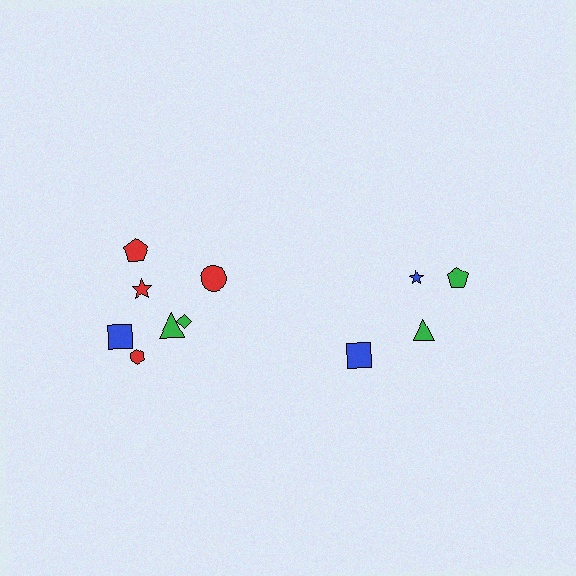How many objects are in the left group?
There are 7 objects.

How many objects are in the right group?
There are 4 objects.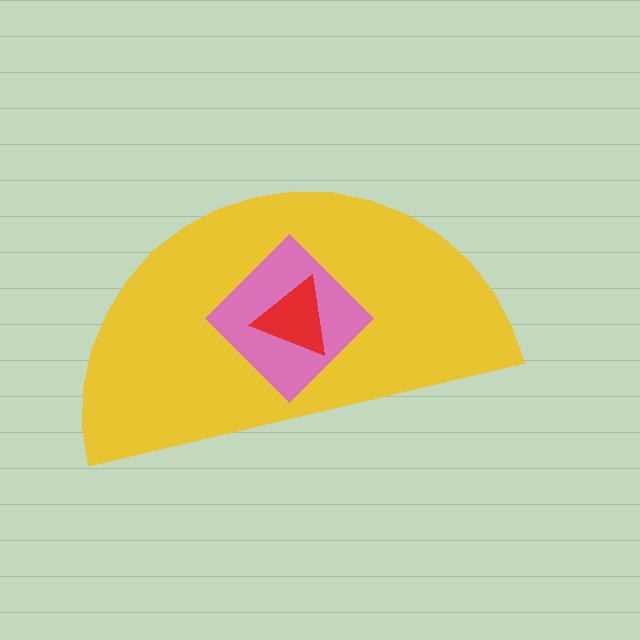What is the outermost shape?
The yellow semicircle.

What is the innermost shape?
The red triangle.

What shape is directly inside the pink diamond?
The red triangle.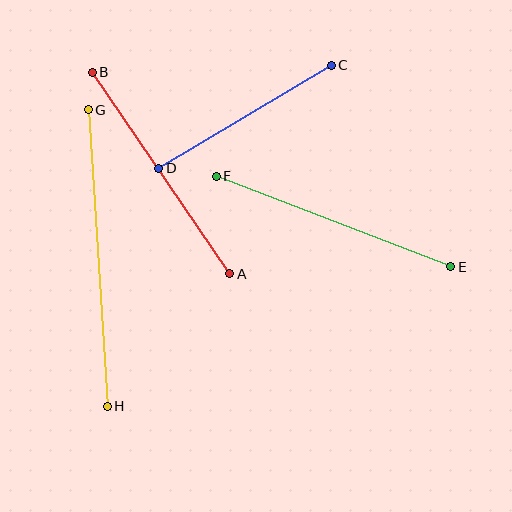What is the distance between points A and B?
The distance is approximately 244 pixels.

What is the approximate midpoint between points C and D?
The midpoint is at approximately (245, 117) pixels.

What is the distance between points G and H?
The distance is approximately 297 pixels.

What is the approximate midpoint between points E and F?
The midpoint is at approximately (334, 221) pixels.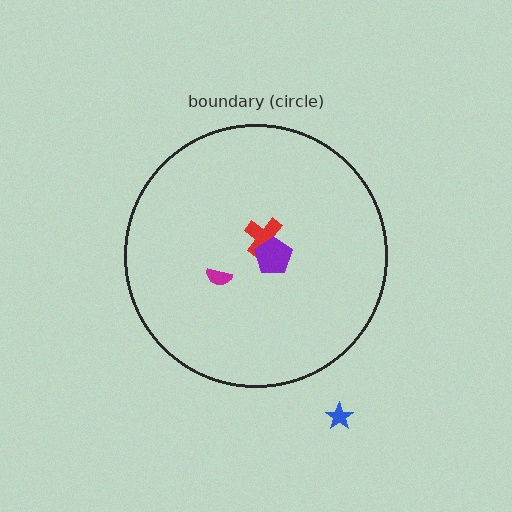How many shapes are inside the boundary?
3 inside, 1 outside.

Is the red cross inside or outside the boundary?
Inside.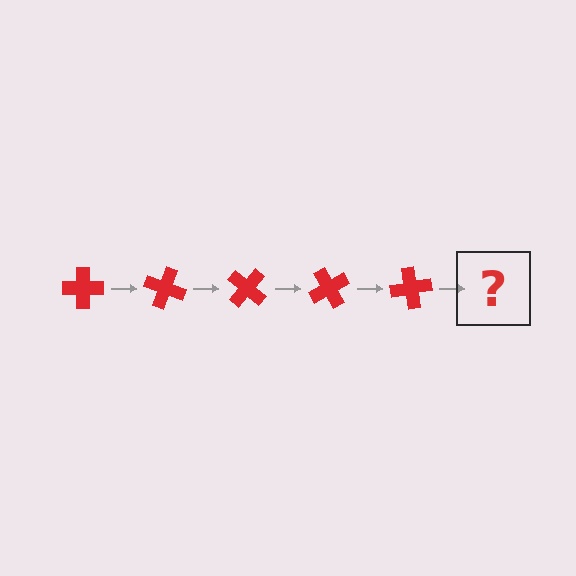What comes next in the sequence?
The next element should be a red cross rotated 100 degrees.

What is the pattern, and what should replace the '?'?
The pattern is that the cross rotates 20 degrees each step. The '?' should be a red cross rotated 100 degrees.